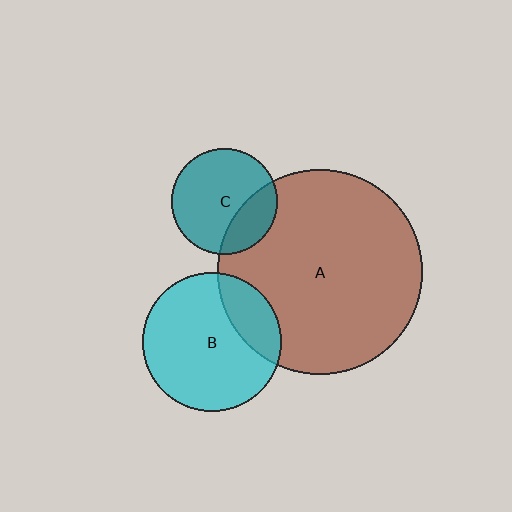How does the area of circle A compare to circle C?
Approximately 3.7 times.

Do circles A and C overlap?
Yes.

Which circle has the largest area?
Circle A (brown).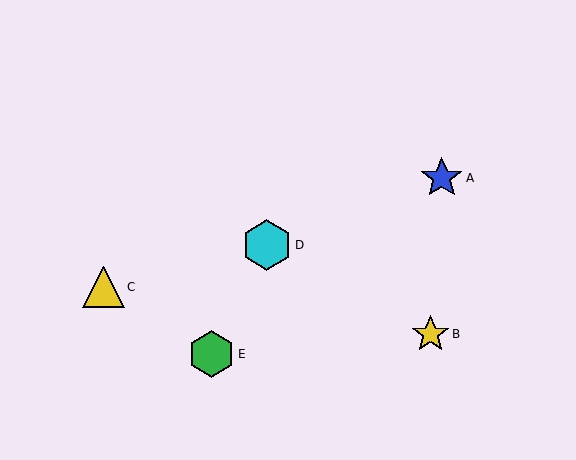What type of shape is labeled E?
Shape E is a green hexagon.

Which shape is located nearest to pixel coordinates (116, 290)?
The yellow triangle (labeled C) at (104, 287) is nearest to that location.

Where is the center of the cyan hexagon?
The center of the cyan hexagon is at (267, 245).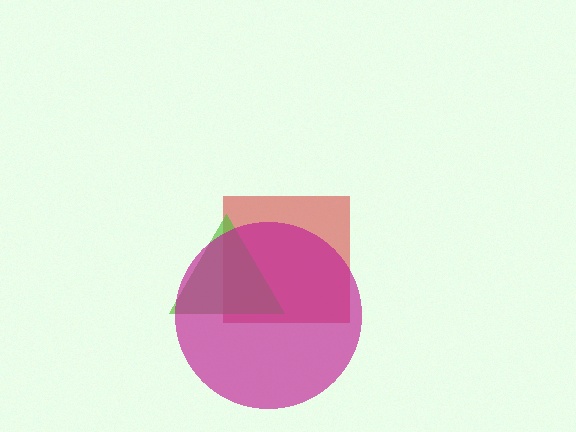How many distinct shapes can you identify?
There are 3 distinct shapes: a red square, a lime triangle, a magenta circle.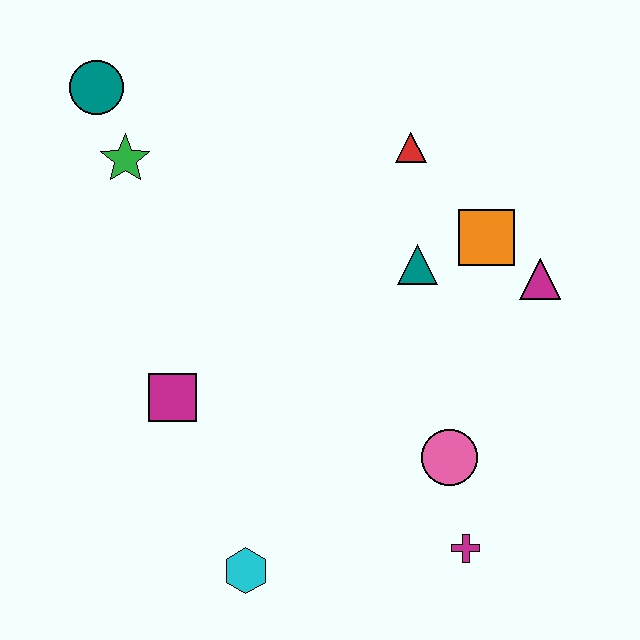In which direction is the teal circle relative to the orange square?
The teal circle is to the left of the orange square.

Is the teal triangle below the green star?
Yes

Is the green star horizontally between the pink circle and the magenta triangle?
No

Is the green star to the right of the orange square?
No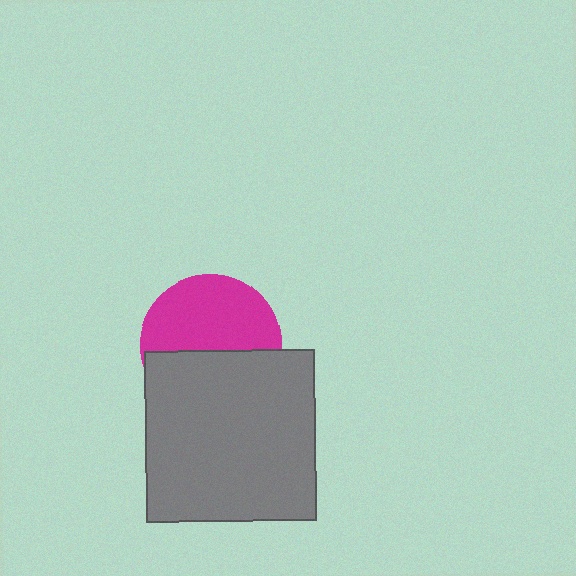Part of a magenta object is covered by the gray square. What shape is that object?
It is a circle.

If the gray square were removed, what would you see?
You would see the complete magenta circle.